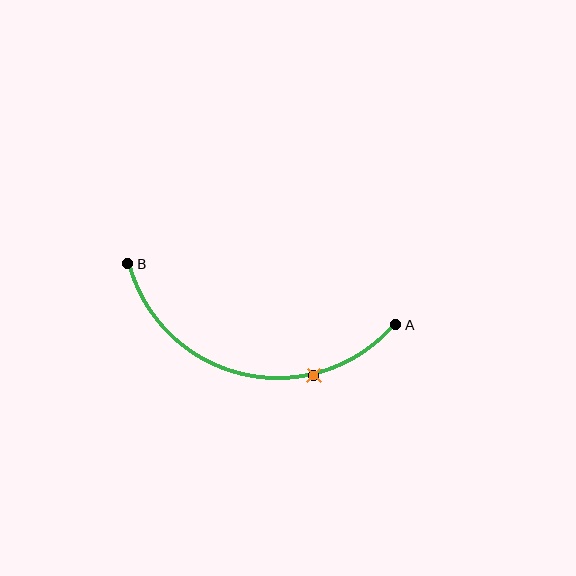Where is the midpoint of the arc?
The arc midpoint is the point on the curve farthest from the straight line joining A and B. It sits below that line.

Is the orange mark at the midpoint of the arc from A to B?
No. The orange mark lies on the arc but is closer to endpoint A. The arc midpoint would be at the point on the curve equidistant along the arc from both A and B.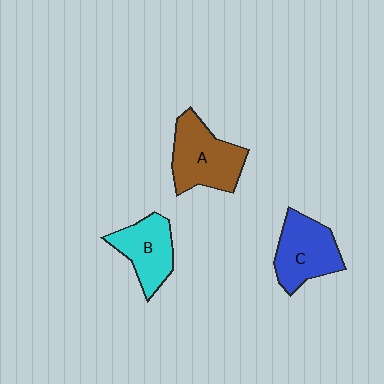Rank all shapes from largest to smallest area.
From largest to smallest: A (brown), C (blue), B (cyan).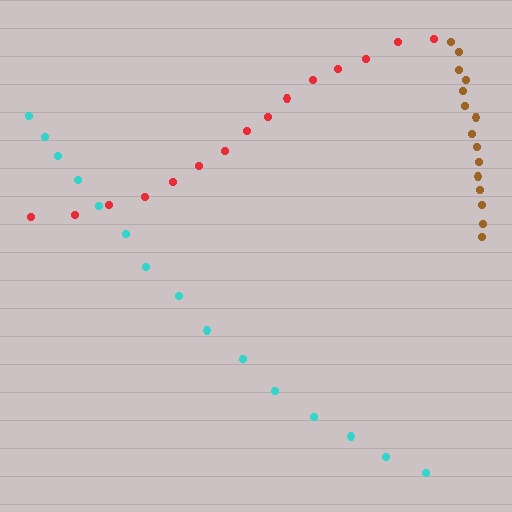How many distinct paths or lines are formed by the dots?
There are 3 distinct paths.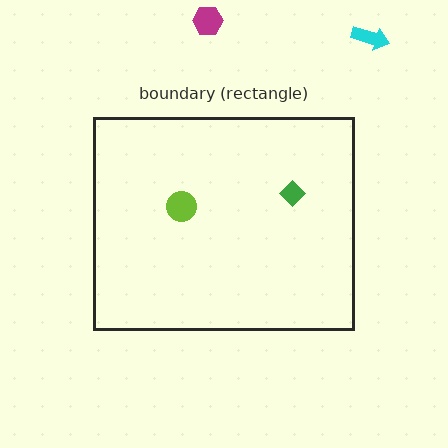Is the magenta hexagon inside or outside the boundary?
Outside.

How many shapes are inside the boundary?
2 inside, 2 outside.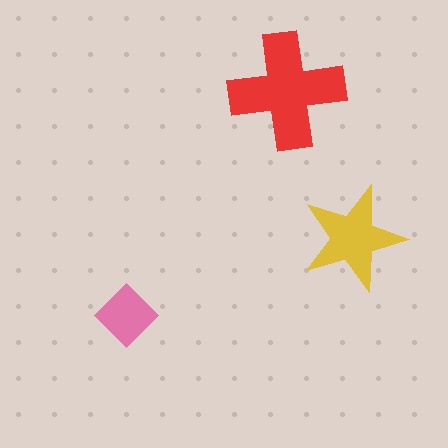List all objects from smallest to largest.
The pink diamond, the yellow star, the red cross.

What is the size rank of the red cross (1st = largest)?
1st.